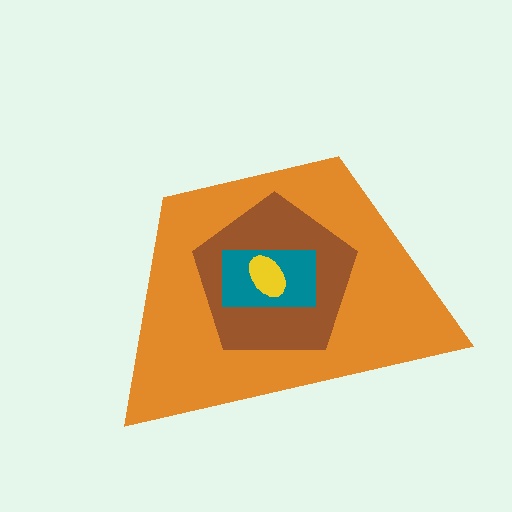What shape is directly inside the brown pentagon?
The teal rectangle.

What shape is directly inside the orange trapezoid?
The brown pentagon.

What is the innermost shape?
The yellow ellipse.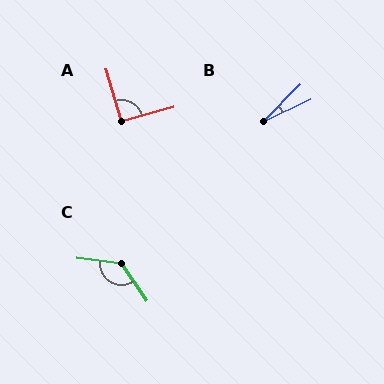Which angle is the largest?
C, at approximately 131 degrees.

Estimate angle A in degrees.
Approximately 91 degrees.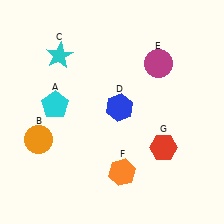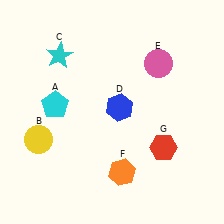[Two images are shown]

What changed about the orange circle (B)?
In Image 1, B is orange. In Image 2, it changed to yellow.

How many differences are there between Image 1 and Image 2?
There are 2 differences between the two images.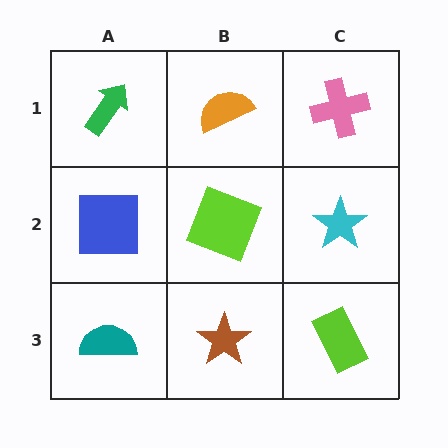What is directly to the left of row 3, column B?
A teal semicircle.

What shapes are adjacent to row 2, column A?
A green arrow (row 1, column A), a teal semicircle (row 3, column A), a lime square (row 2, column B).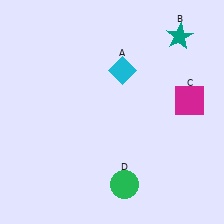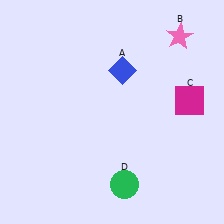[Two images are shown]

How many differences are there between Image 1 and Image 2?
There are 2 differences between the two images.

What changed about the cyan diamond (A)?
In Image 1, A is cyan. In Image 2, it changed to blue.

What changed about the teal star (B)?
In Image 1, B is teal. In Image 2, it changed to pink.